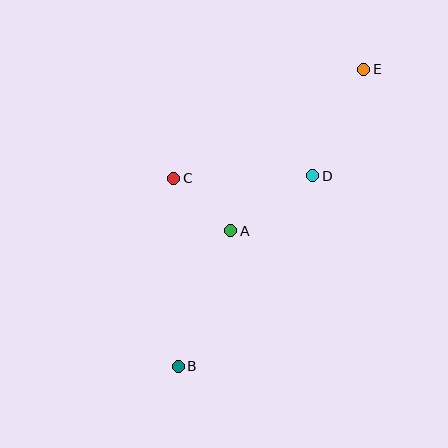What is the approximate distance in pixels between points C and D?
The distance between C and D is approximately 139 pixels.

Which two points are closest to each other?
Points A and C are closest to each other.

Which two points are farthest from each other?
Points B and E are farthest from each other.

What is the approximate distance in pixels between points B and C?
The distance between B and C is approximately 188 pixels.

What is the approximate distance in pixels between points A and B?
The distance between A and B is approximately 146 pixels.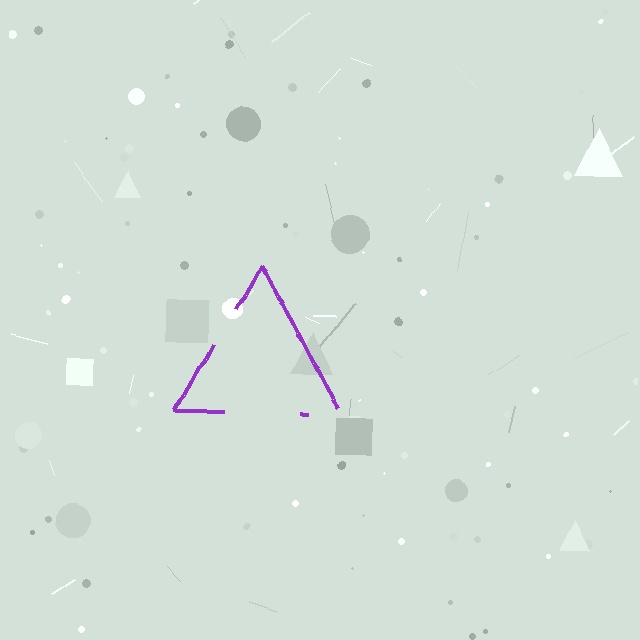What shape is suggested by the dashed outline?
The dashed outline suggests a triangle.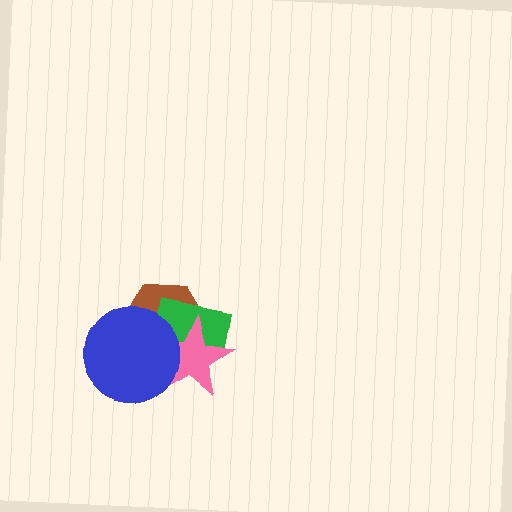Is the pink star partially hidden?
Yes, it is partially covered by another shape.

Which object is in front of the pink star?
The blue circle is in front of the pink star.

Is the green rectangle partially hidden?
Yes, it is partially covered by another shape.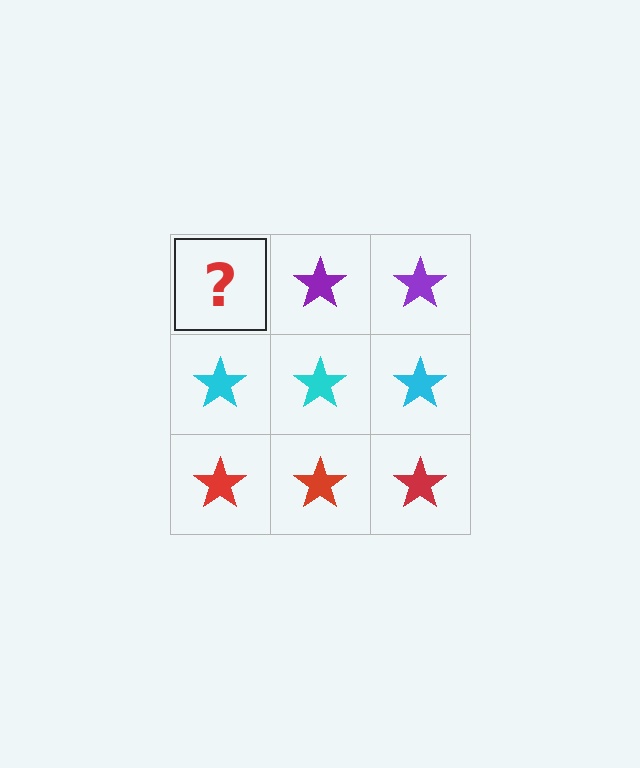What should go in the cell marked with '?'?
The missing cell should contain a purple star.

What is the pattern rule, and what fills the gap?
The rule is that each row has a consistent color. The gap should be filled with a purple star.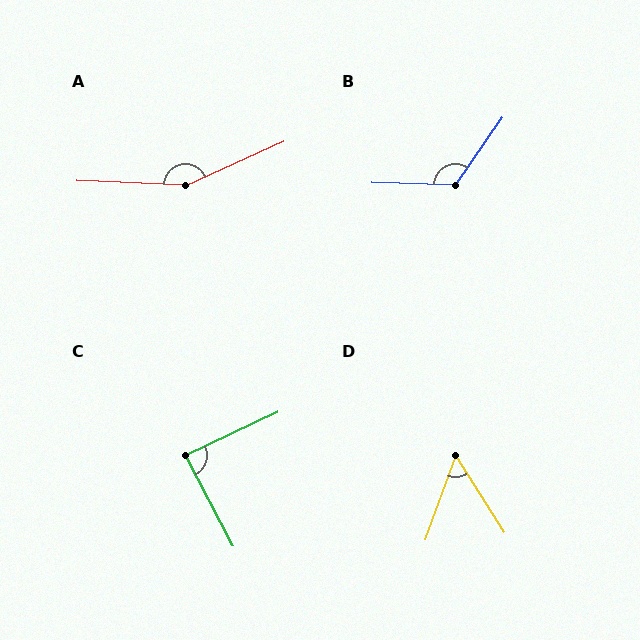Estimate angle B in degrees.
Approximately 123 degrees.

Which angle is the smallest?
D, at approximately 52 degrees.